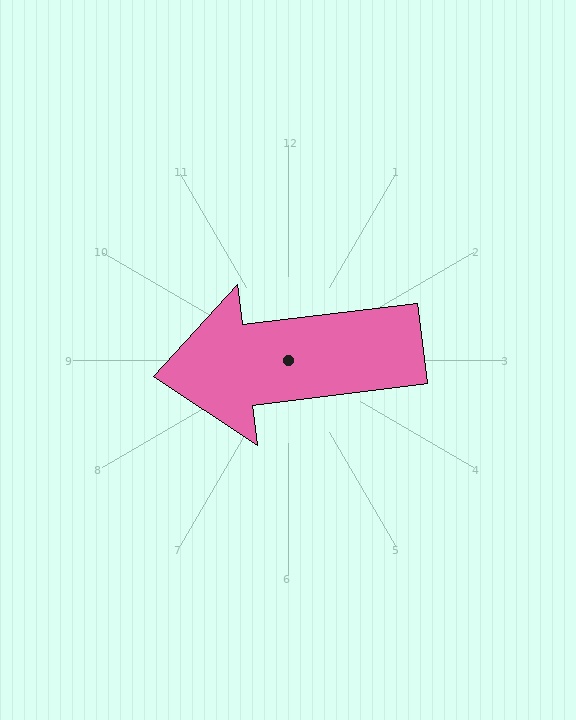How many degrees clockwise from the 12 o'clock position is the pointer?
Approximately 263 degrees.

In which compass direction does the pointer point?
West.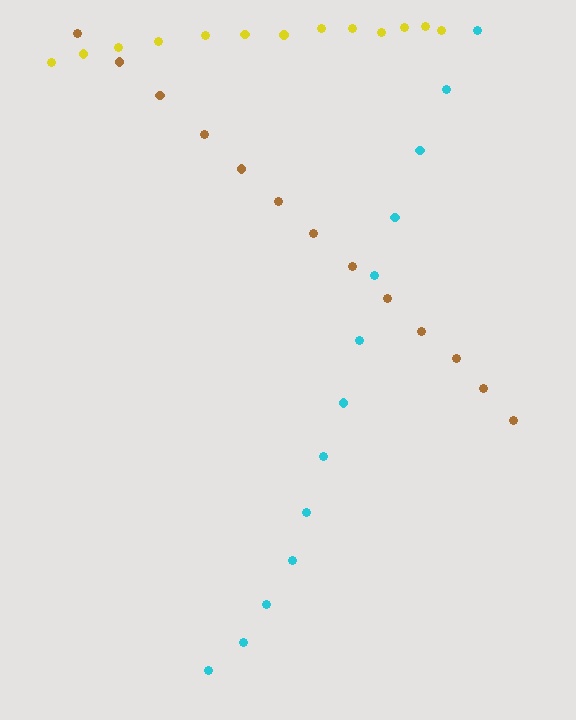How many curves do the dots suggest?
There are 3 distinct paths.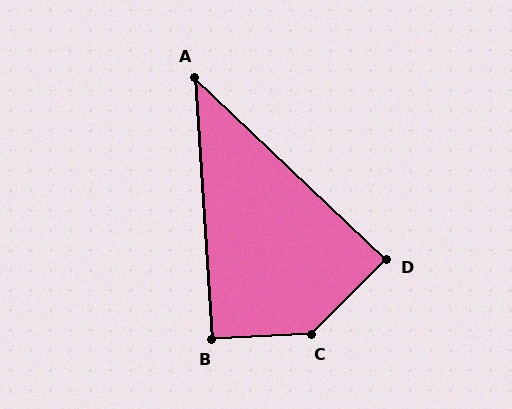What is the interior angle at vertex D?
Approximately 89 degrees (approximately right).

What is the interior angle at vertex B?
Approximately 91 degrees (approximately right).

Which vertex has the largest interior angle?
C, at approximately 137 degrees.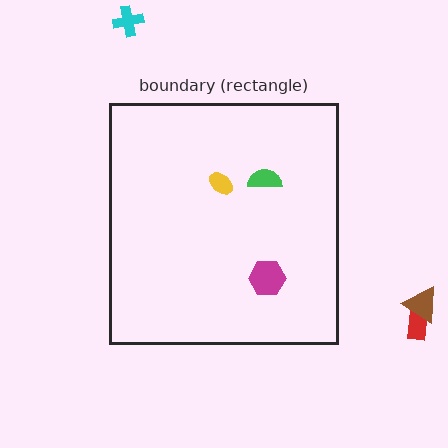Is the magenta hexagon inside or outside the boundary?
Inside.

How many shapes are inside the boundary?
3 inside, 3 outside.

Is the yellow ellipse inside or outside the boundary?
Inside.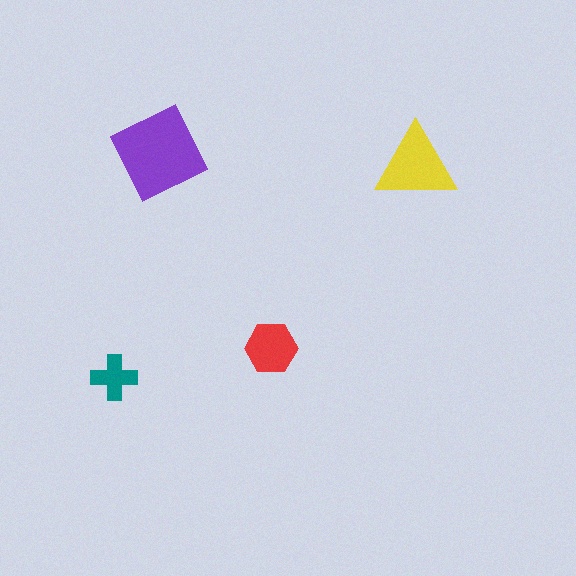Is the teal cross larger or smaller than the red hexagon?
Smaller.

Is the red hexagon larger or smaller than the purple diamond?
Smaller.